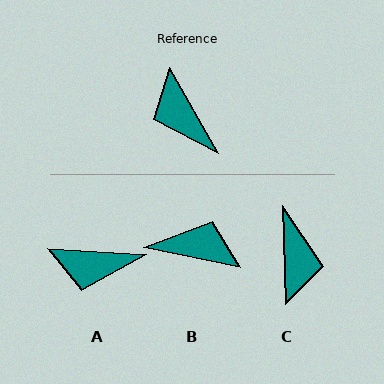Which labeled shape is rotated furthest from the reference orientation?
C, about 152 degrees away.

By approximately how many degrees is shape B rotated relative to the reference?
Approximately 131 degrees clockwise.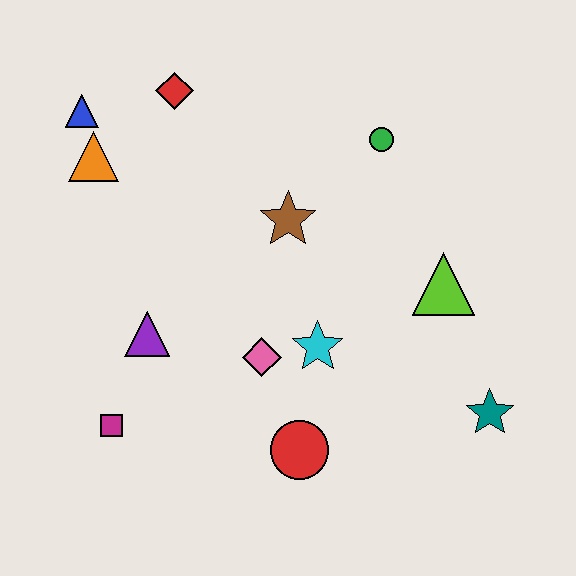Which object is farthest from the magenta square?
The green circle is farthest from the magenta square.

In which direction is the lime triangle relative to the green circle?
The lime triangle is below the green circle.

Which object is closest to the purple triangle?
The magenta square is closest to the purple triangle.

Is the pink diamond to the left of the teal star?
Yes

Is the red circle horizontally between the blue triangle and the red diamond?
No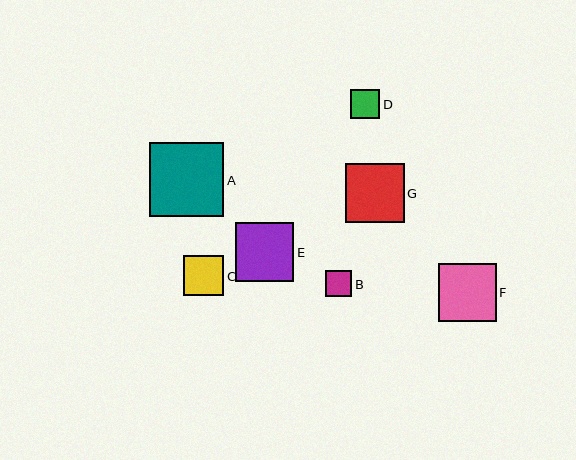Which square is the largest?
Square A is the largest with a size of approximately 74 pixels.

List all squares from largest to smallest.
From largest to smallest: A, G, E, F, C, D, B.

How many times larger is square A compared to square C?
Square A is approximately 1.8 times the size of square C.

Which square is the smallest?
Square B is the smallest with a size of approximately 26 pixels.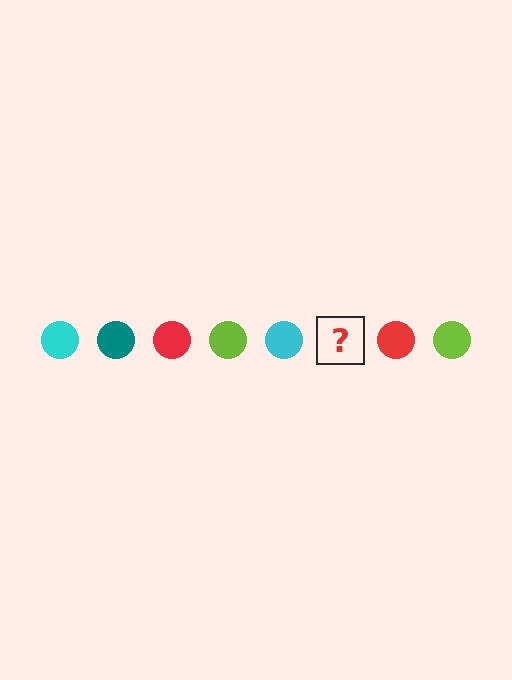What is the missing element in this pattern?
The missing element is a teal circle.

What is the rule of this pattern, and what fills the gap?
The rule is that the pattern cycles through cyan, teal, red, lime circles. The gap should be filled with a teal circle.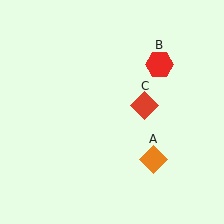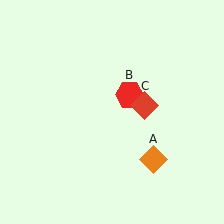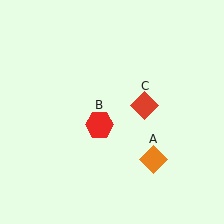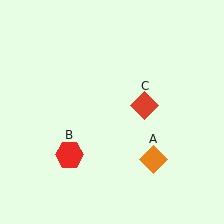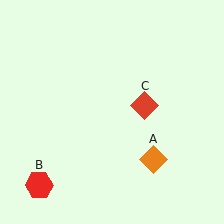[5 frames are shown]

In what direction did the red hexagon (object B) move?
The red hexagon (object B) moved down and to the left.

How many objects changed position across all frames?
1 object changed position: red hexagon (object B).